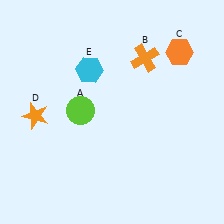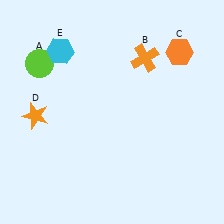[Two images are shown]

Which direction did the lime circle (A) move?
The lime circle (A) moved up.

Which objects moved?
The objects that moved are: the lime circle (A), the cyan hexagon (E).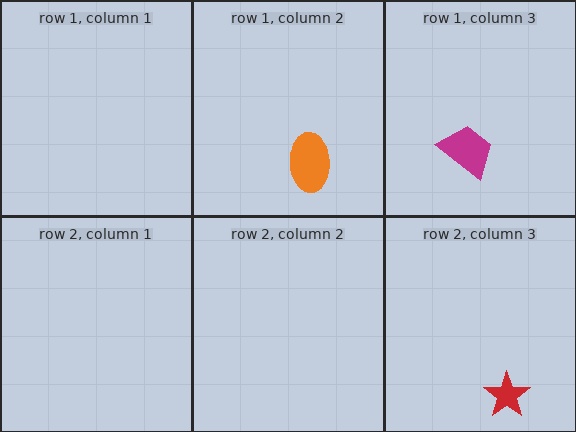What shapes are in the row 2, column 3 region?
The red star.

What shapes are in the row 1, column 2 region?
The orange ellipse.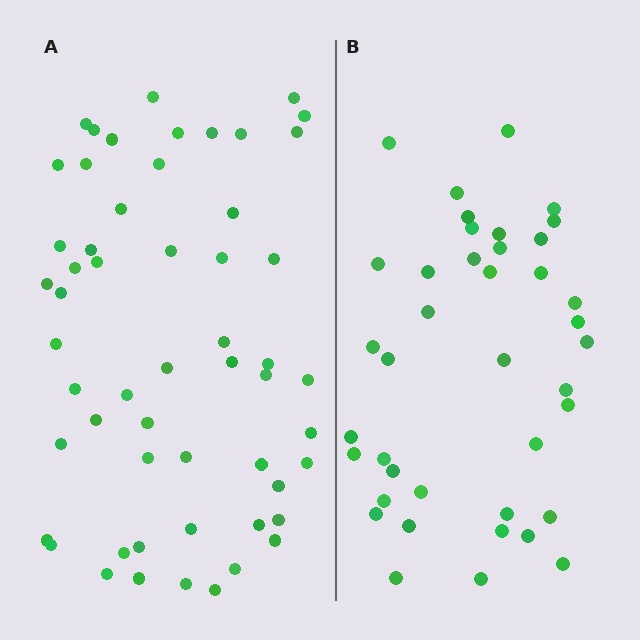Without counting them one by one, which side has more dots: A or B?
Region A (the left region) has more dots.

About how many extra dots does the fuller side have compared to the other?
Region A has approximately 15 more dots than region B.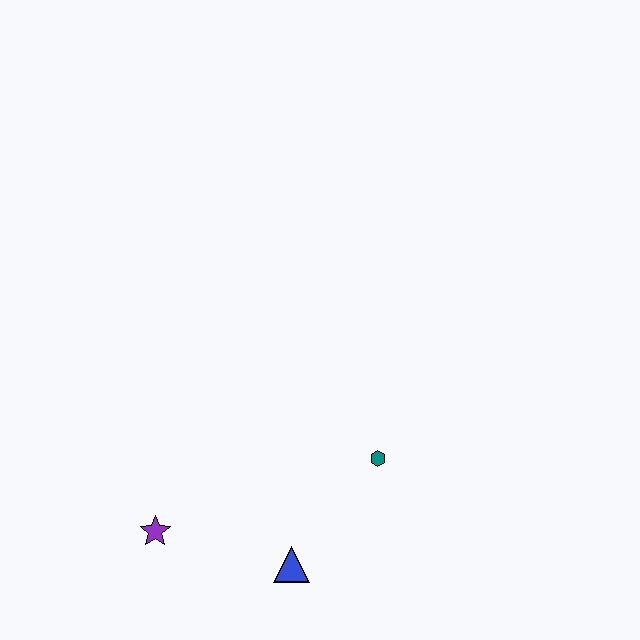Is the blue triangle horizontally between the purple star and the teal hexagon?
Yes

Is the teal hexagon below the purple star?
No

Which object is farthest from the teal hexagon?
The purple star is farthest from the teal hexagon.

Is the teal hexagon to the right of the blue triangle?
Yes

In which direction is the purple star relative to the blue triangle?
The purple star is to the left of the blue triangle.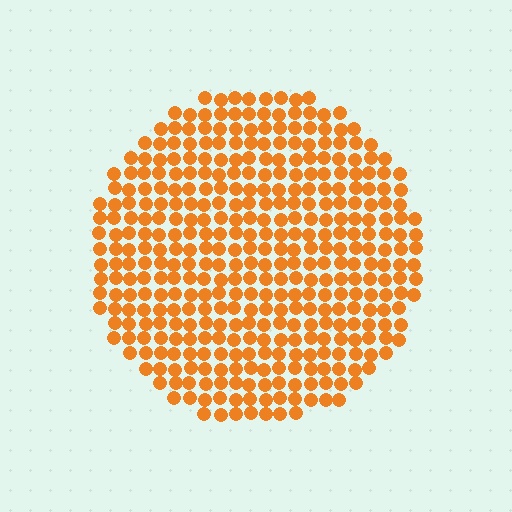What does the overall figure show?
The overall figure shows a circle.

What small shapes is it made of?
It is made of small circles.